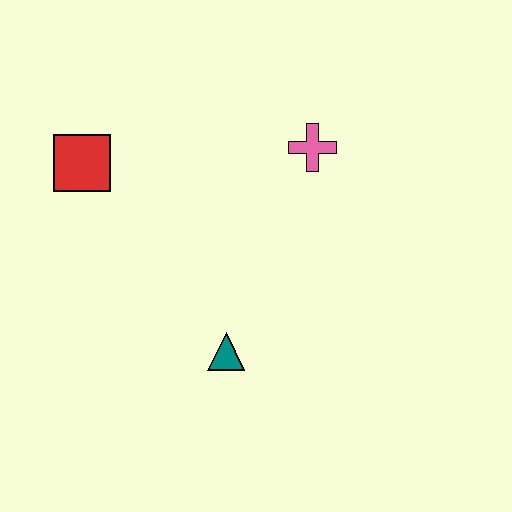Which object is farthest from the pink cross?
The red square is farthest from the pink cross.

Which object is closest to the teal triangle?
The pink cross is closest to the teal triangle.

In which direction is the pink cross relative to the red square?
The pink cross is to the right of the red square.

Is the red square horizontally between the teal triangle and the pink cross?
No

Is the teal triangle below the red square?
Yes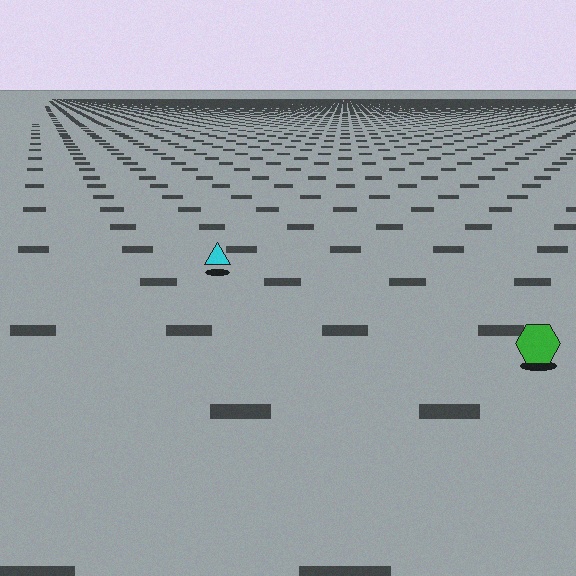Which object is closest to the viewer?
The green hexagon is closest. The texture marks near it are larger and more spread out.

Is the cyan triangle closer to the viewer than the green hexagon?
No. The green hexagon is closer — you can tell from the texture gradient: the ground texture is coarser near it.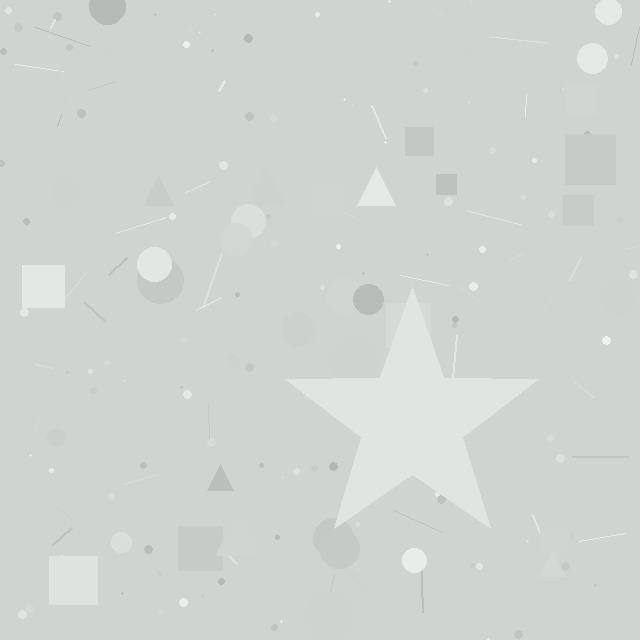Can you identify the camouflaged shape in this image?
The camouflaged shape is a star.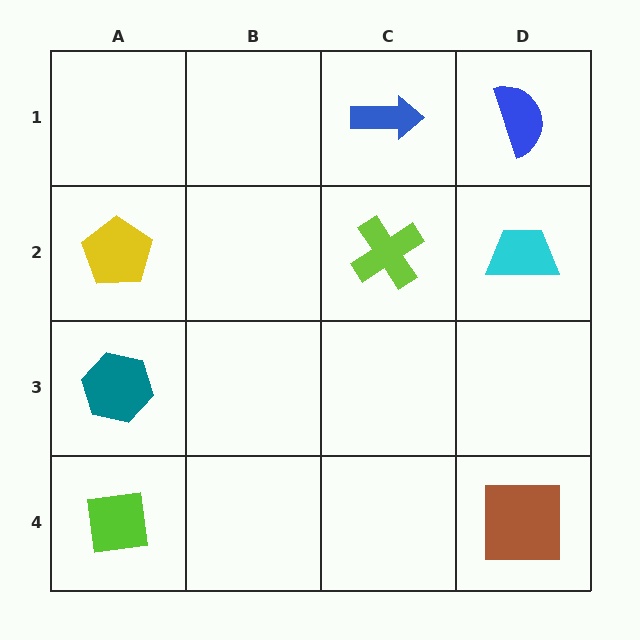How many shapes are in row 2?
3 shapes.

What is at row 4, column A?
A lime square.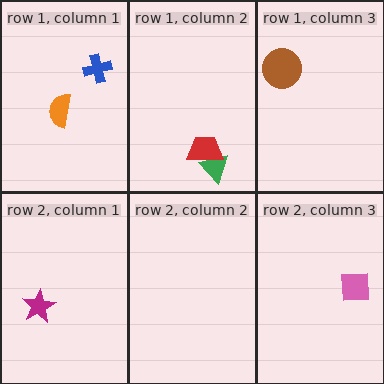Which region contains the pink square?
The row 2, column 3 region.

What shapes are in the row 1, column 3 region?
The brown circle.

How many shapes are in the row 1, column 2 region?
2.